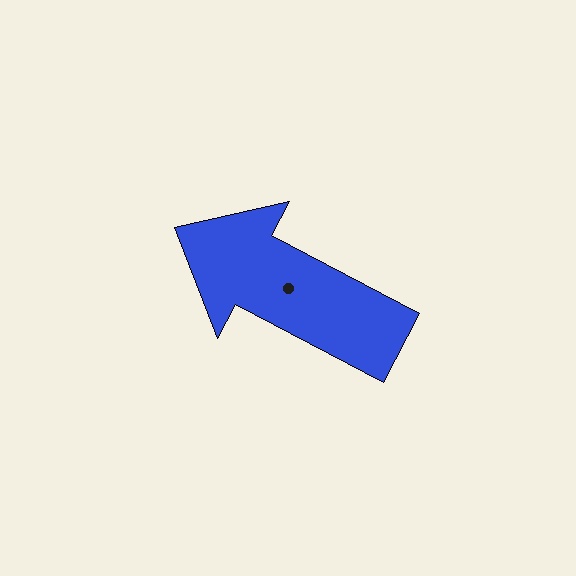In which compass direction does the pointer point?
Northwest.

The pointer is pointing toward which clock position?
Roughly 10 o'clock.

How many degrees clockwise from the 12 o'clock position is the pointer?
Approximately 298 degrees.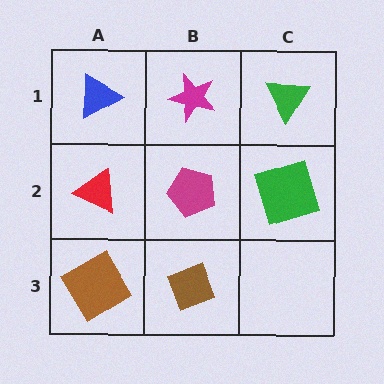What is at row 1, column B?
A magenta star.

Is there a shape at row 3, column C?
No, that cell is empty.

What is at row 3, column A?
A brown diamond.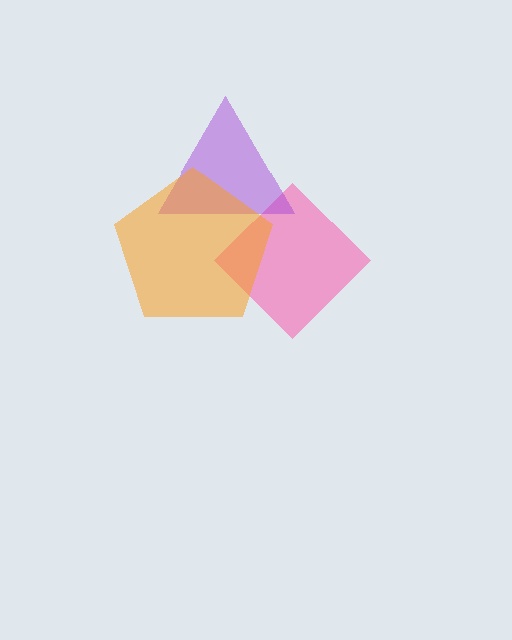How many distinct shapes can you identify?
There are 3 distinct shapes: a pink diamond, a purple triangle, an orange pentagon.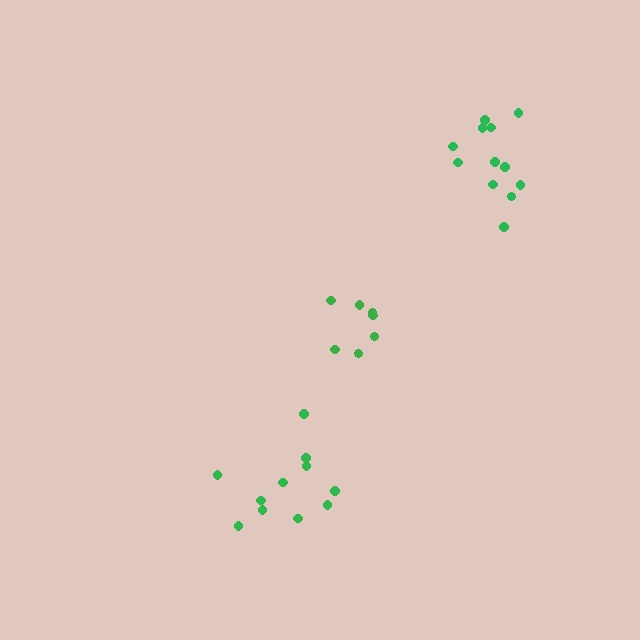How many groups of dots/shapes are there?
There are 3 groups.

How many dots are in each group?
Group 1: 7 dots, Group 2: 11 dots, Group 3: 12 dots (30 total).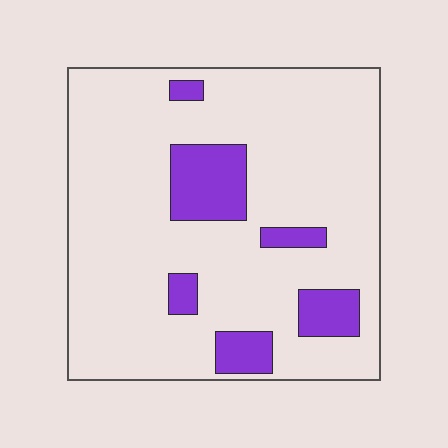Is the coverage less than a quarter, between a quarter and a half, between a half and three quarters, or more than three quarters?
Less than a quarter.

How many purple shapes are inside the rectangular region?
6.